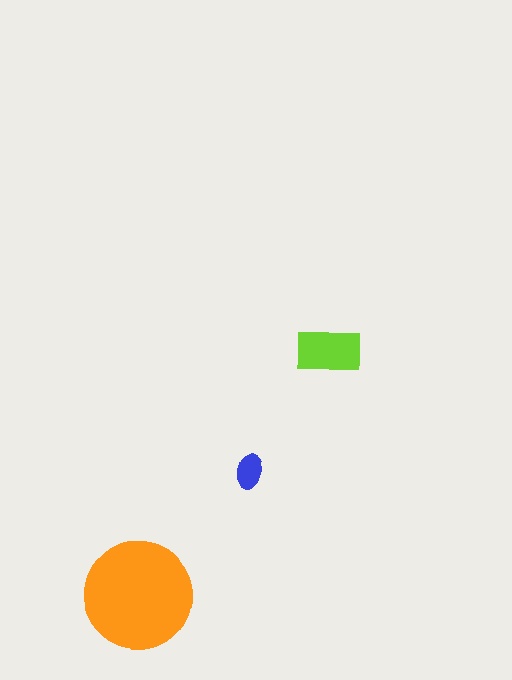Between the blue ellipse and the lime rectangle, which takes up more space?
The lime rectangle.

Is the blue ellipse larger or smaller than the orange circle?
Smaller.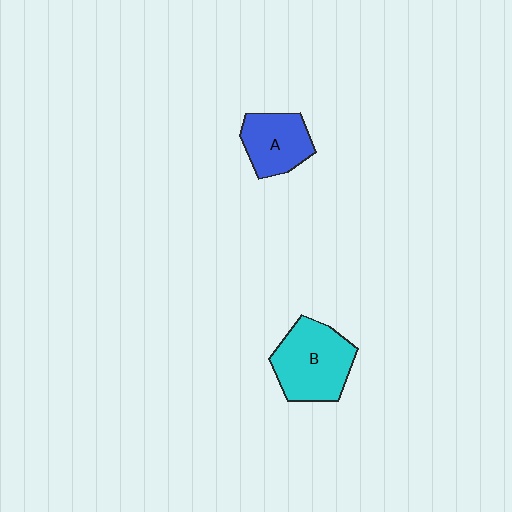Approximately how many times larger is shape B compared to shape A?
Approximately 1.4 times.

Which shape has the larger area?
Shape B (cyan).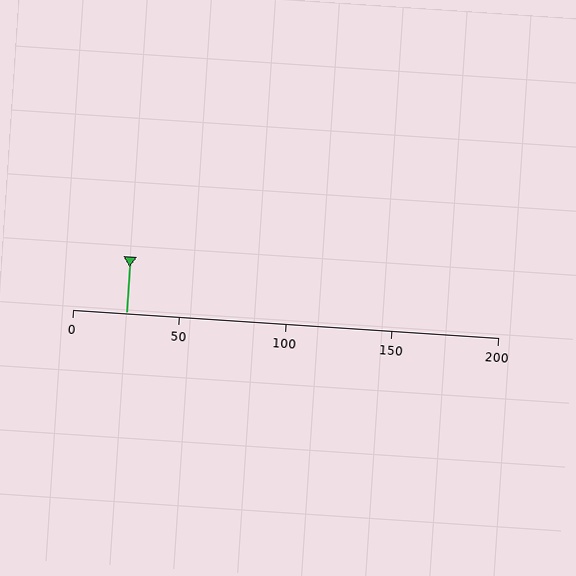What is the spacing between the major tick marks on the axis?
The major ticks are spaced 50 apart.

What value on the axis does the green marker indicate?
The marker indicates approximately 25.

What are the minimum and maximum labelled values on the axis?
The axis runs from 0 to 200.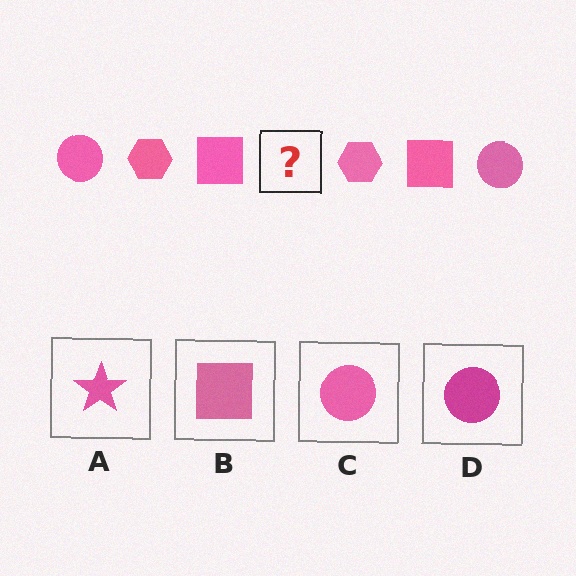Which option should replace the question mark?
Option C.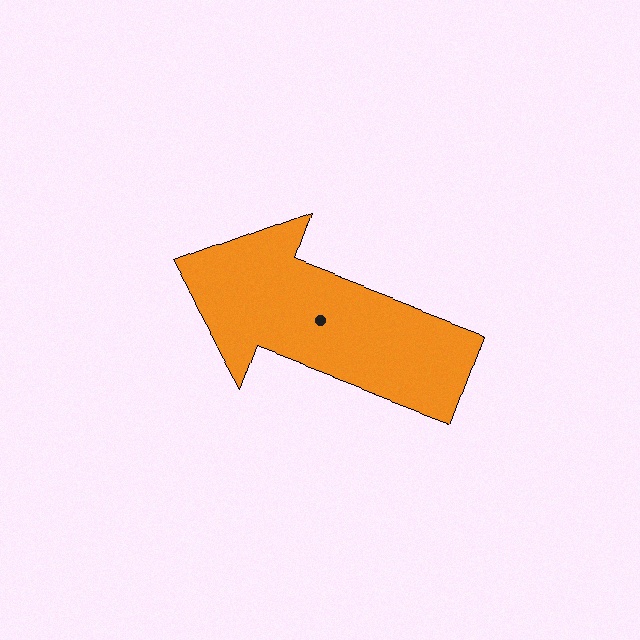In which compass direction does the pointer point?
West.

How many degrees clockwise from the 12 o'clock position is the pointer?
Approximately 291 degrees.